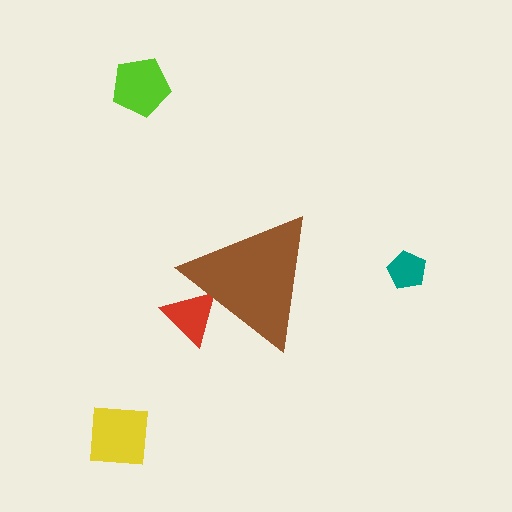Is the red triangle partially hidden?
Yes, the red triangle is partially hidden behind the brown triangle.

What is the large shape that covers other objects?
A brown triangle.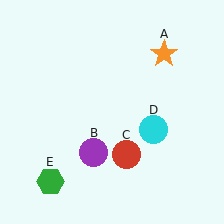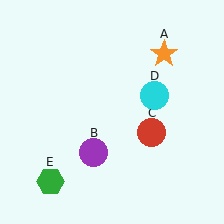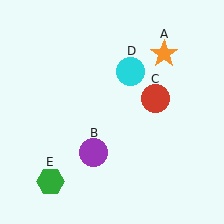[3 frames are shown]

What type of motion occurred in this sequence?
The red circle (object C), cyan circle (object D) rotated counterclockwise around the center of the scene.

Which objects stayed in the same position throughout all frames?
Orange star (object A) and purple circle (object B) and green hexagon (object E) remained stationary.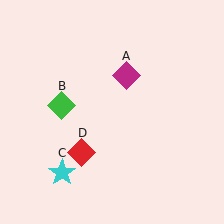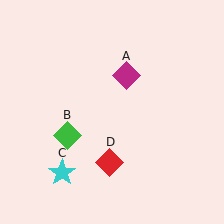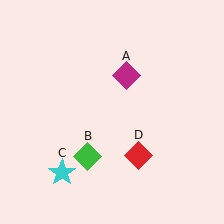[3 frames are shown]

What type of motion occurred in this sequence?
The green diamond (object B), red diamond (object D) rotated counterclockwise around the center of the scene.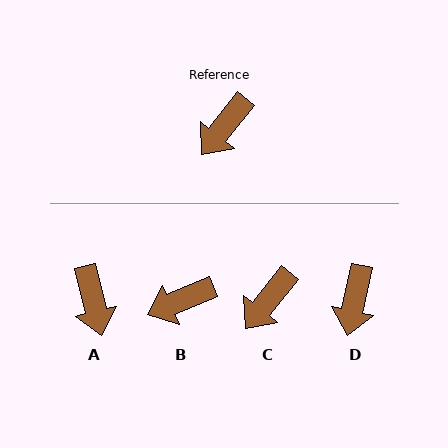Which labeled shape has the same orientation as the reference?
C.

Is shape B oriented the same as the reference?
No, it is off by about 28 degrees.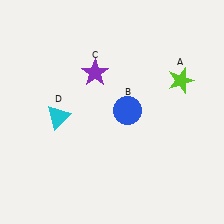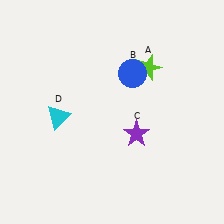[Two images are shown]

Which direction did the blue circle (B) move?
The blue circle (B) moved up.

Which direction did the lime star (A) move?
The lime star (A) moved left.